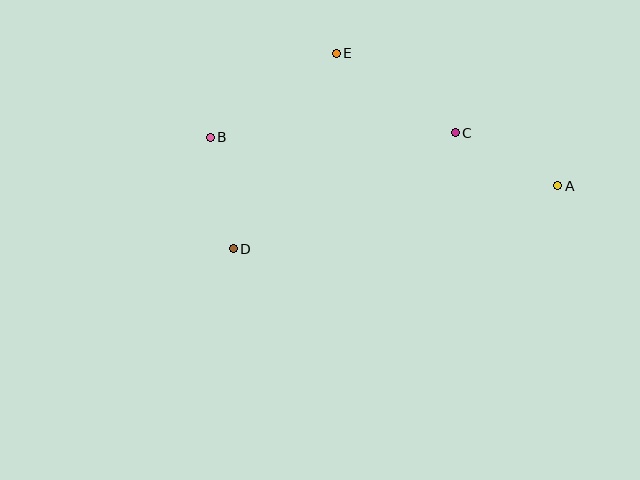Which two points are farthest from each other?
Points A and B are farthest from each other.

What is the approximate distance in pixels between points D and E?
The distance between D and E is approximately 221 pixels.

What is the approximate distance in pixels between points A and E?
The distance between A and E is approximately 258 pixels.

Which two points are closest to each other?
Points B and D are closest to each other.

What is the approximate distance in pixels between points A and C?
The distance between A and C is approximately 116 pixels.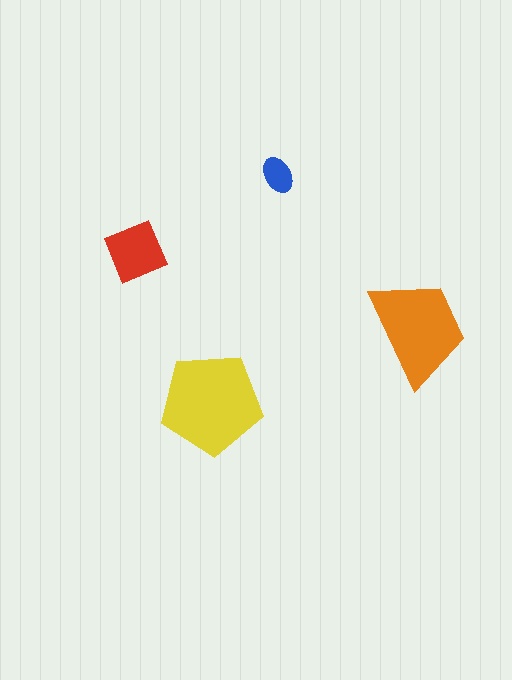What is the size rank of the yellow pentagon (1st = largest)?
1st.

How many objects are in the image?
There are 4 objects in the image.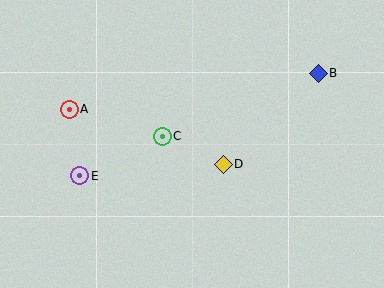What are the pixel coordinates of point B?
Point B is at (318, 73).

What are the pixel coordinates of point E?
Point E is at (80, 176).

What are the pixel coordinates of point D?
Point D is at (223, 164).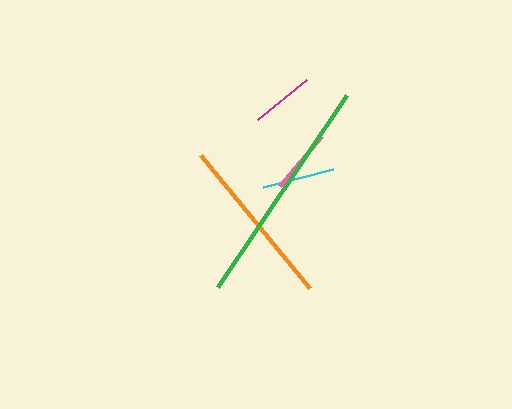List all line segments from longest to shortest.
From longest to shortest: green, orange, cyan, pink, magenta.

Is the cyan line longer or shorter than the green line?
The green line is longer than the cyan line.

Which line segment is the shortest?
The magenta line is the shortest at approximately 64 pixels.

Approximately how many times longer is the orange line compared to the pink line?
The orange line is approximately 2.6 times the length of the pink line.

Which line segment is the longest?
The green line is the longest at approximately 232 pixels.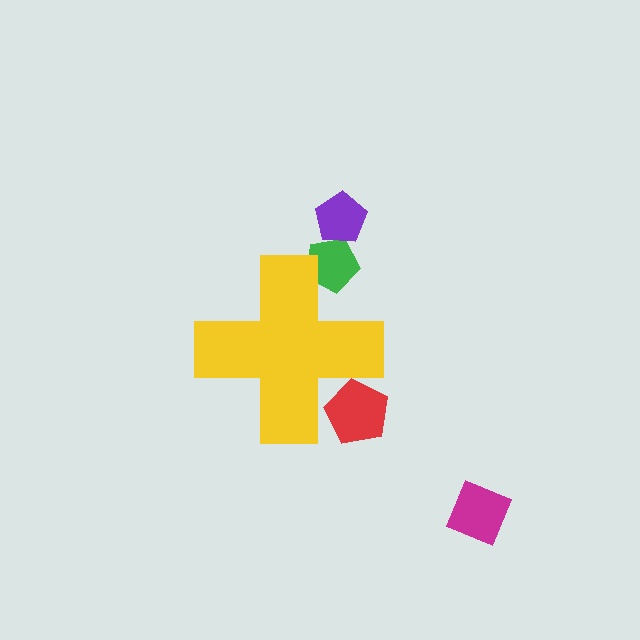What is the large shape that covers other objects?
A yellow cross.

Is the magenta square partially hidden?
No, the magenta square is fully visible.